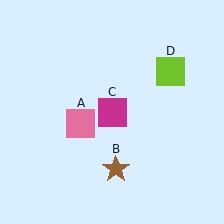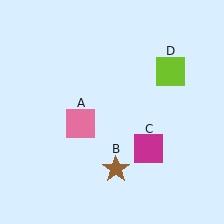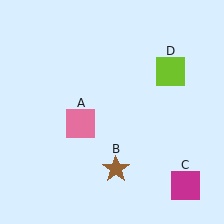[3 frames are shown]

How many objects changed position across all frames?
1 object changed position: magenta square (object C).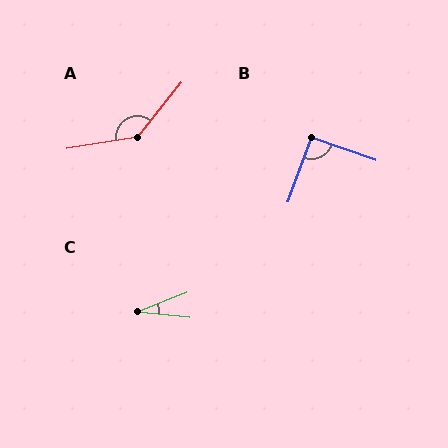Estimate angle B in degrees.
Approximately 90 degrees.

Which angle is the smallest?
C, at approximately 28 degrees.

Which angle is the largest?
A, at approximately 138 degrees.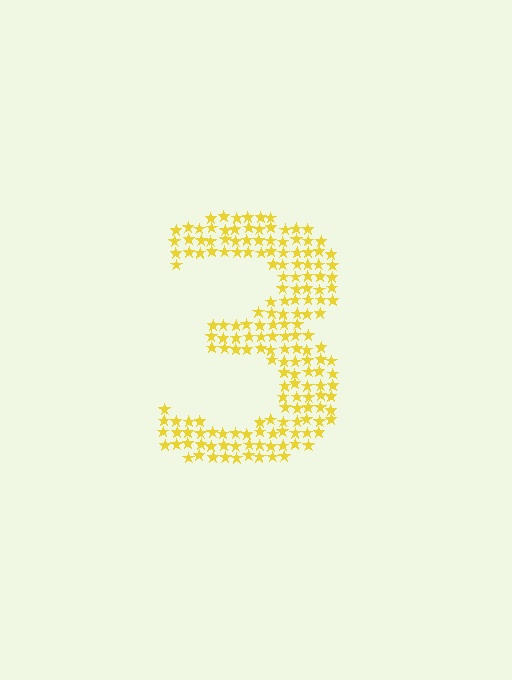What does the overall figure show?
The overall figure shows the digit 3.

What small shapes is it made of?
It is made of small stars.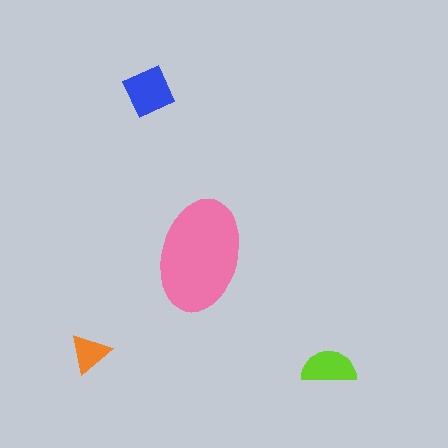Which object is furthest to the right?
The lime semicircle is rightmost.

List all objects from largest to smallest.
The pink ellipse, the blue diamond, the lime semicircle, the orange triangle.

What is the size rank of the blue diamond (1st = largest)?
2nd.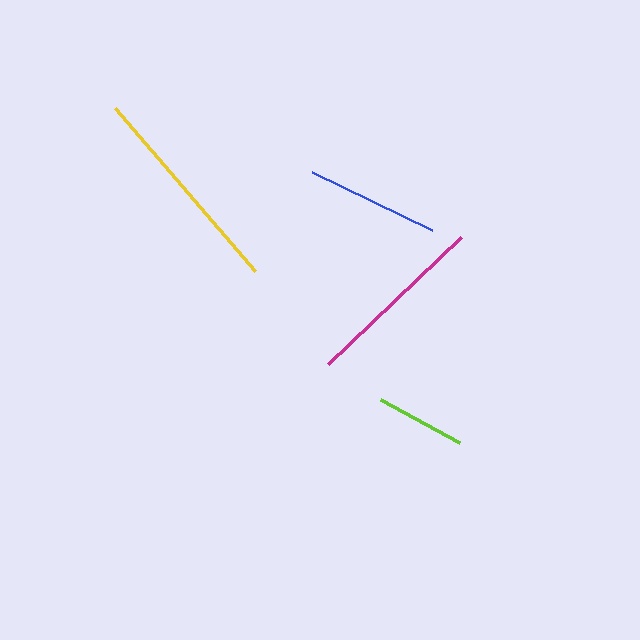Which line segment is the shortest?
The lime line is the shortest at approximately 90 pixels.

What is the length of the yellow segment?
The yellow segment is approximately 215 pixels long.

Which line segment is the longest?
The yellow line is the longest at approximately 215 pixels.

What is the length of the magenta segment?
The magenta segment is approximately 183 pixels long.